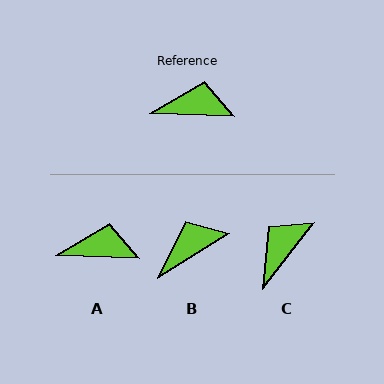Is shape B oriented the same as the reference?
No, it is off by about 34 degrees.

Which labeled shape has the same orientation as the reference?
A.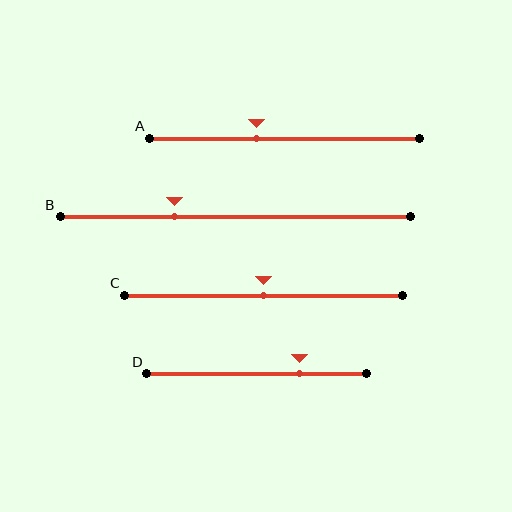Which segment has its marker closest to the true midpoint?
Segment C has its marker closest to the true midpoint.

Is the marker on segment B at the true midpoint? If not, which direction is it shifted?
No, the marker on segment B is shifted to the left by about 17% of the segment length.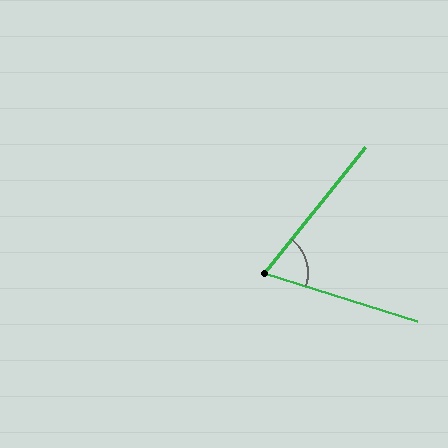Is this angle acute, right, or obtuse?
It is acute.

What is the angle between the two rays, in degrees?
Approximately 69 degrees.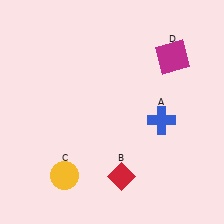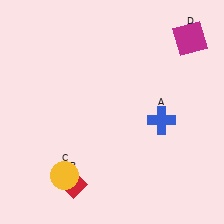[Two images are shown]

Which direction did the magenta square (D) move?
The magenta square (D) moved up.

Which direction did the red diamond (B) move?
The red diamond (B) moved left.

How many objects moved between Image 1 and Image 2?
2 objects moved between the two images.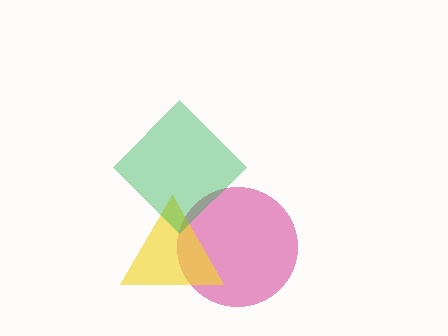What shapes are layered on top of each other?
The layered shapes are: a magenta circle, a yellow triangle, a green diamond.